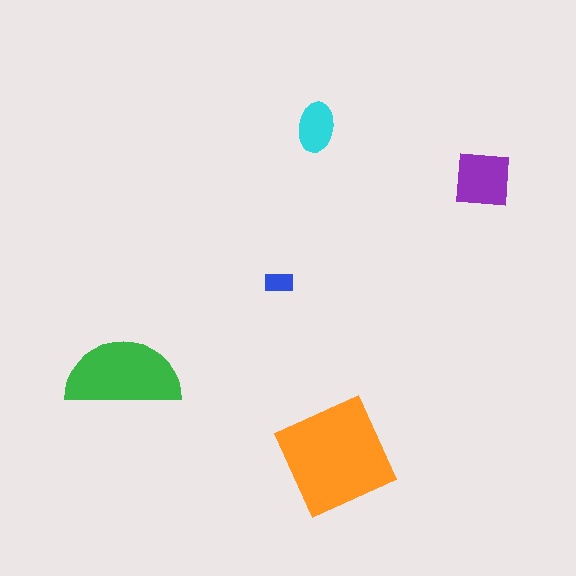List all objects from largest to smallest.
The orange diamond, the green semicircle, the purple square, the cyan ellipse, the blue rectangle.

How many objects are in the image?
There are 5 objects in the image.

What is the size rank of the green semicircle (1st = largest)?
2nd.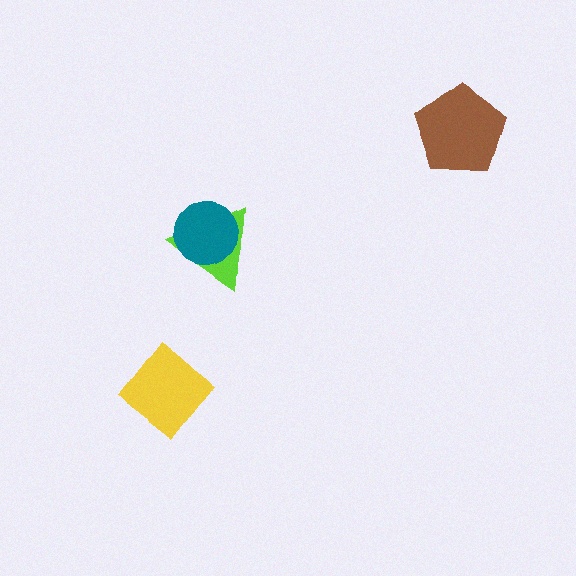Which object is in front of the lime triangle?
The teal circle is in front of the lime triangle.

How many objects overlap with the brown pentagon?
0 objects overlap with the brown pentagon.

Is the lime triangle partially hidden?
Yes, it is partially covered by another shape.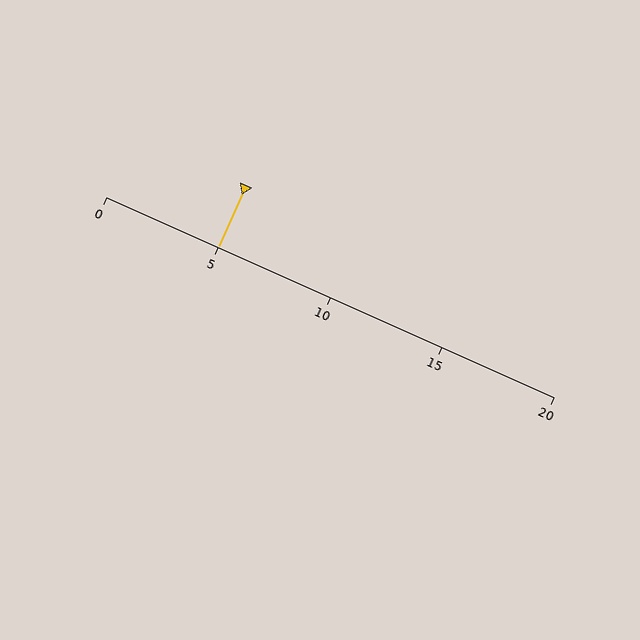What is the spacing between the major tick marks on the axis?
The major ticks are spaced 5 apart.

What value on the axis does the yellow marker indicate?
The marker indicates approximately 5.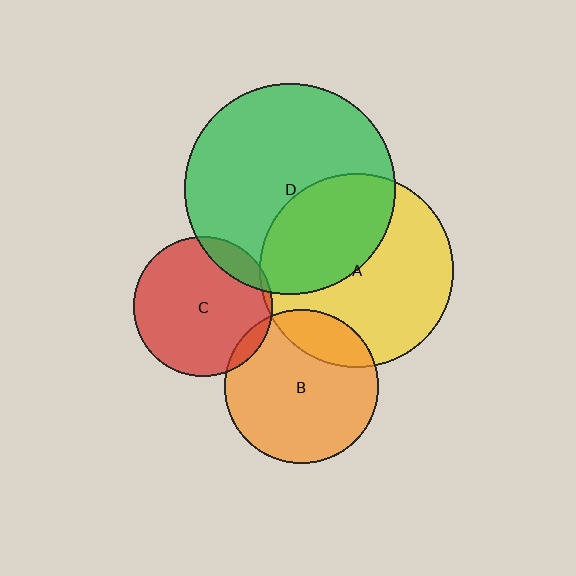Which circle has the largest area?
Circle D (green).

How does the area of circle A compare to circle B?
Approximately 1.6 times.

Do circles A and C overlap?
Yes.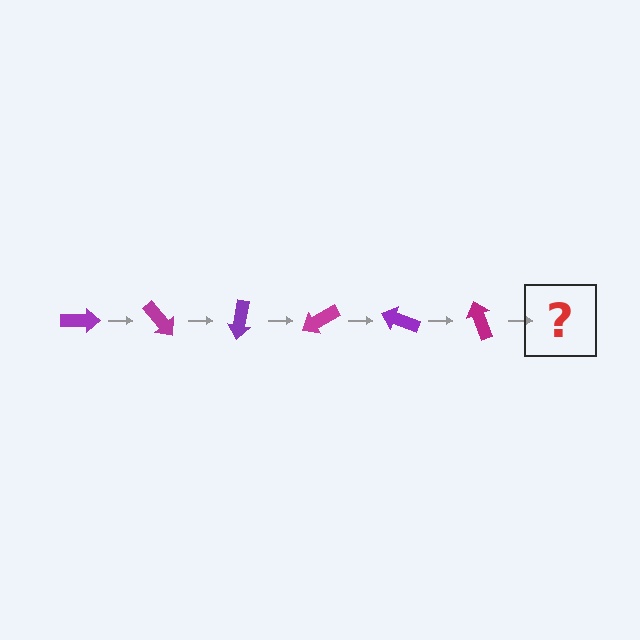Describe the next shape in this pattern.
It should be a purple arrow, rotated 300 degrees from the start.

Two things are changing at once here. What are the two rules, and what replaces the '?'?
The two rules are that it rotates 50 degrees each step and the color cycles through purple and magenta. The '?' should be a purple arrow, rotated 300 degrees from the start.